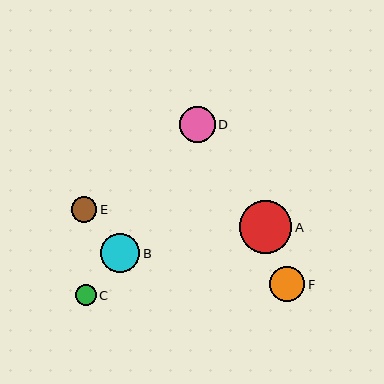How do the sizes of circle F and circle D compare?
Circle F and circle D are approximately the same size.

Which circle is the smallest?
Circle C is the smallest with a size of approximately 21 pixels.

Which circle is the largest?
Circle A is the largest with a size of approximately 53 pixels.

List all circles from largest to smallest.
From largest to smallest: A, B, F, D, E, C.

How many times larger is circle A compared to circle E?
Circle A is approximately 2.1 times the size of circle E.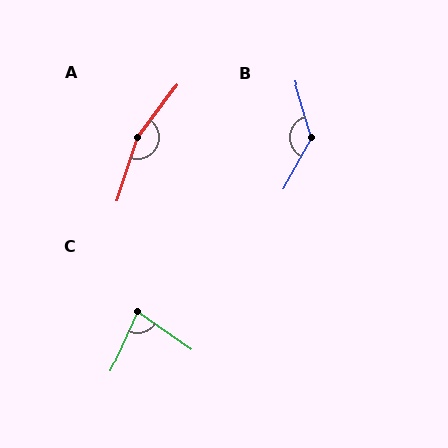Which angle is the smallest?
C, at approximately 80 degrees.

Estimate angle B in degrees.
Approximately 134 degrees.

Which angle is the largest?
A, at approximately 161 degrees.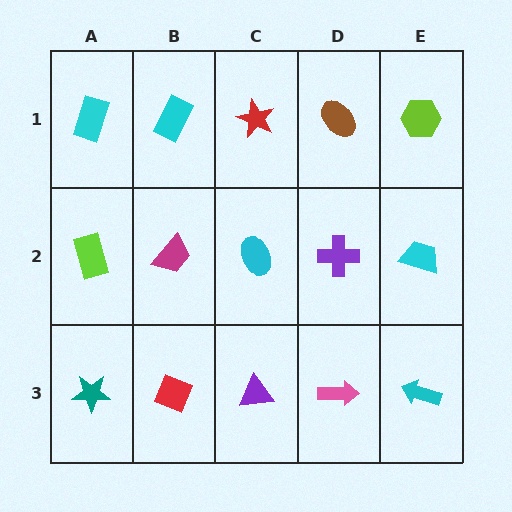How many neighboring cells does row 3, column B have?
3.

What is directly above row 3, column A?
A lime rectangle.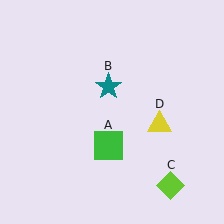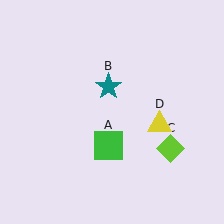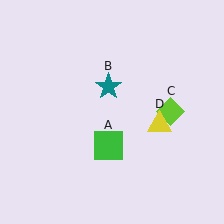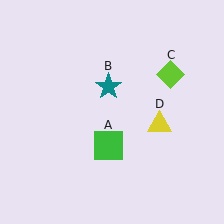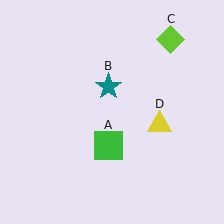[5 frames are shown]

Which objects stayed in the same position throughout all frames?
Green square (object A) and teal star (object B) and yellow triangle (object D) remained stationary.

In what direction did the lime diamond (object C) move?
The lime diamond (object C) moved up.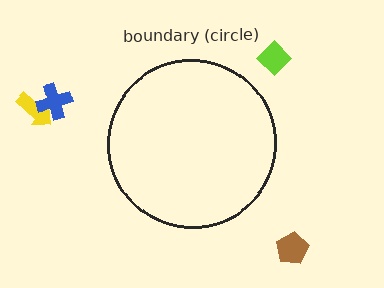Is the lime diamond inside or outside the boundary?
Outside.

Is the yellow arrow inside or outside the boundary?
Outside.